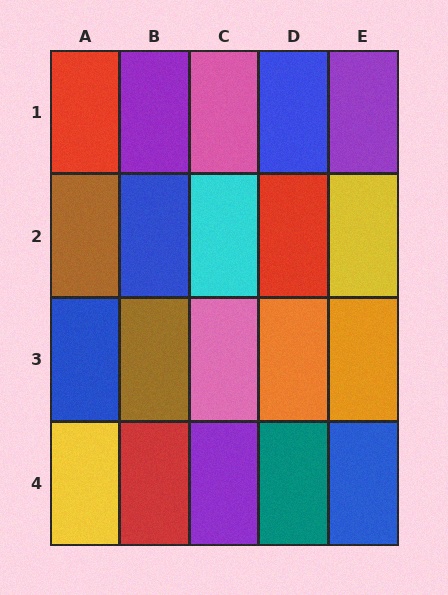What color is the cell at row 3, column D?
Orange.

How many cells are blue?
4 cells are blue.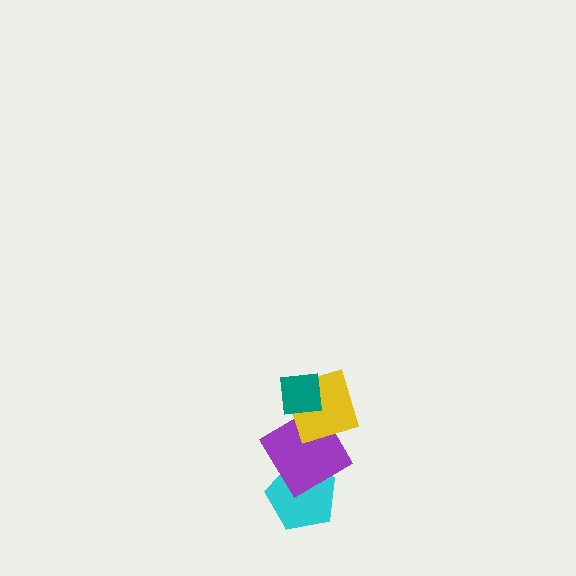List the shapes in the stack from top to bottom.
From top to bottom: the teal square, the yellow square, the purple diamond, the cyan pentagon.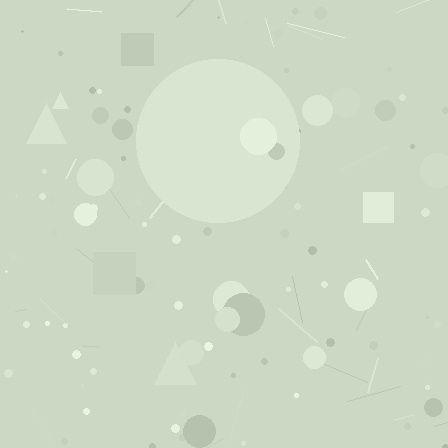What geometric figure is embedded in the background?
A circle is embedded in the background.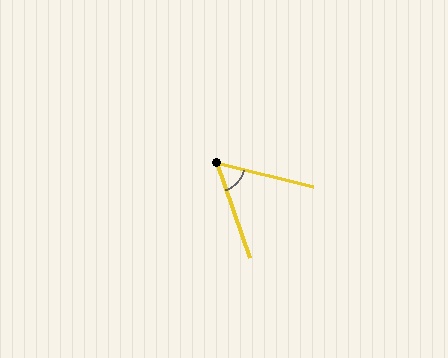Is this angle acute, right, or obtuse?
It is acute.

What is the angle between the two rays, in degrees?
Approximately 57 degrees.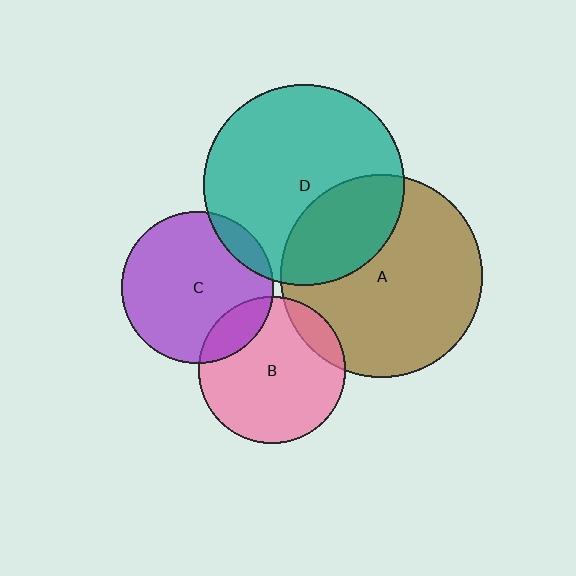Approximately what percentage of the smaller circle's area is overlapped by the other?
Approximately 30%.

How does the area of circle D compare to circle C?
Approximately 1.7 times.